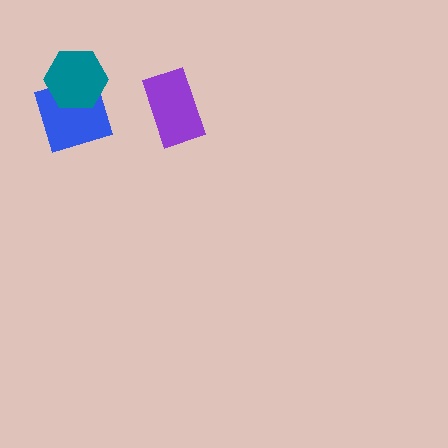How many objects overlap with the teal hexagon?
1 object overlaps with the teal hexagon.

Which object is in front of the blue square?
The teal hexagon is in front of the blue square.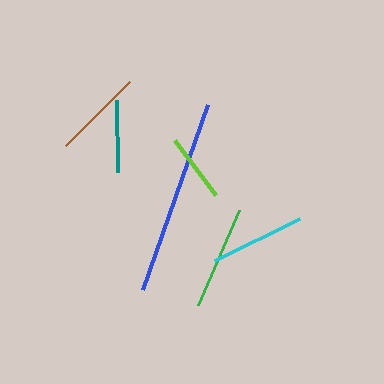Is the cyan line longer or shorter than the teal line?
The cyan line is longer than the teal line.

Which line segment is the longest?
The blue line is the longest at approximately 196 pixels.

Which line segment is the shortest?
The lime line is the shortest at approximately 68 pixels.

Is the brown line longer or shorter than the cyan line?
The cyan line is longer than the brown line.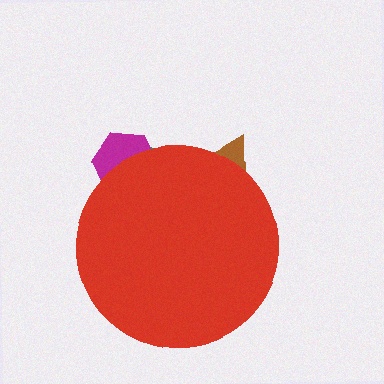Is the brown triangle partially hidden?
Yes, the brown triangle is partially hidden behind the red circle.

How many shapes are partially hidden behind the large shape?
3 shapes are partially hidden.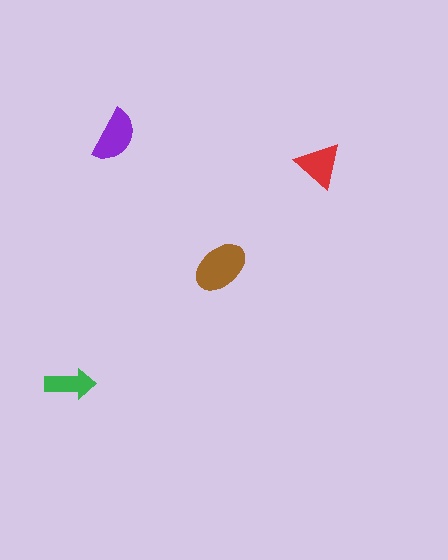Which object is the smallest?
The green arrow.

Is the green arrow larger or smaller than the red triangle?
Smaller.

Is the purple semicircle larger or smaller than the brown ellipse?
Smaller.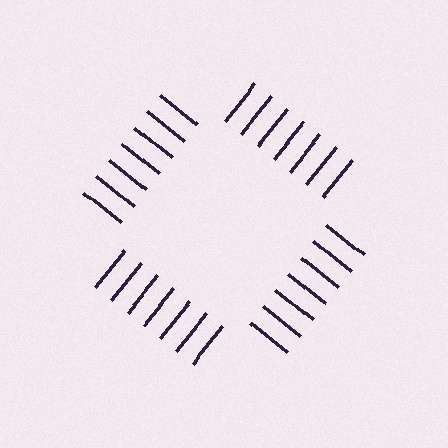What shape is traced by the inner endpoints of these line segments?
An illusory square — the line segments terminate on its edges but no continuous stroke is drawn.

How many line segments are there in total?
28 — 7 along each of the 4 edges.